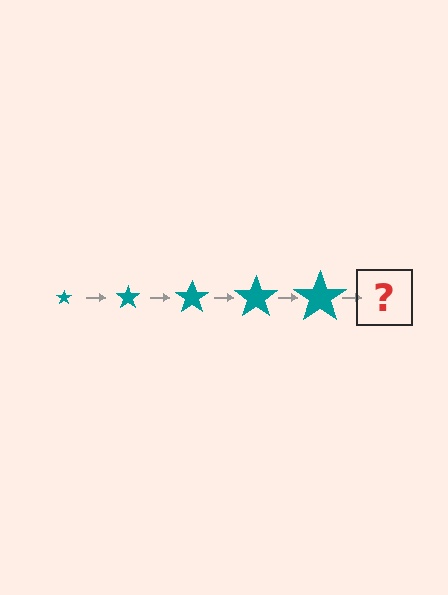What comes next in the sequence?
The next element should be a teal star, larger than the previous one.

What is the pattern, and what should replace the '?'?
The pattern is that the star gets progressively larger each step. The '?' should be a teal star, larger than the previous one.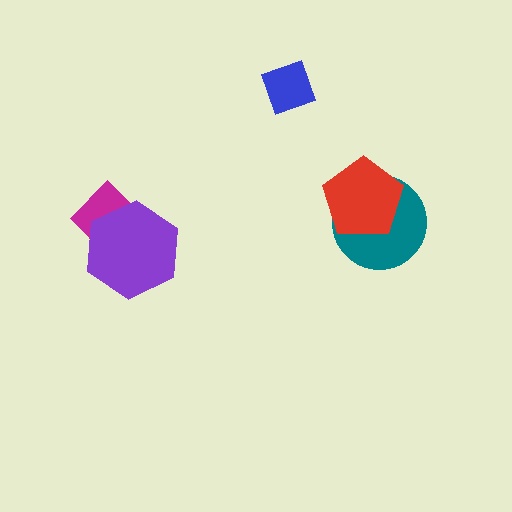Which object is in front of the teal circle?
The red pentagon is in front of the teal circle.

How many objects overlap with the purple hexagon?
1 object overlaps with the purple hexagon.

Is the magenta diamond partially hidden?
Yes, it is partially covered by another shape.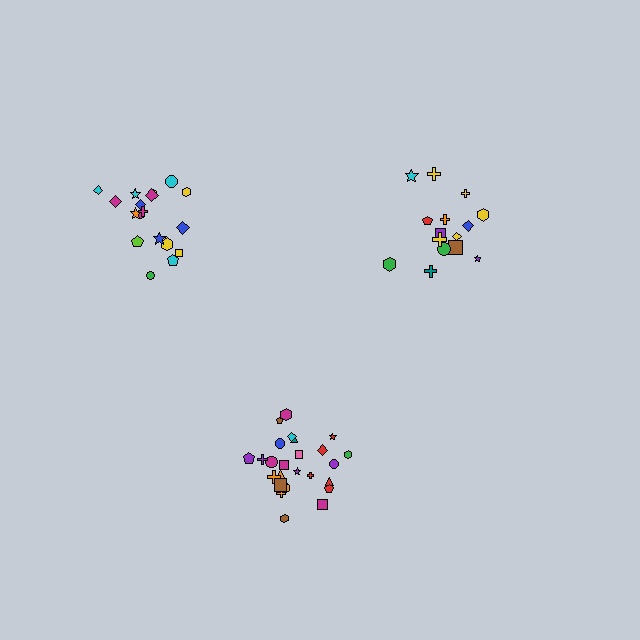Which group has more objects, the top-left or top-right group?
The top-left group.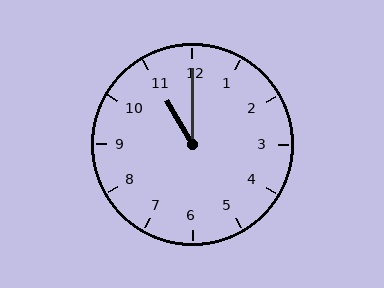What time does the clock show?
11:00.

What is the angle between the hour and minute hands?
Approximately 30 degrees.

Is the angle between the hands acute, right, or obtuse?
It is acute.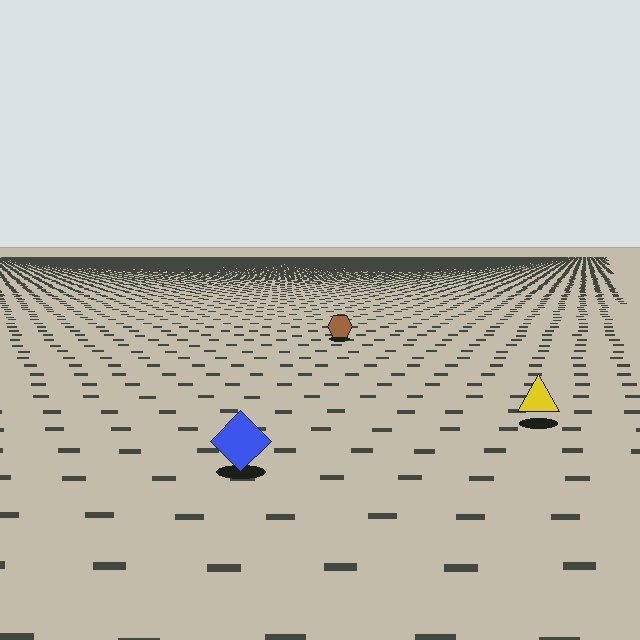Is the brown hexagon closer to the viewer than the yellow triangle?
No. The yellow triangle is closer — you can tell from the texture gradient: the ground texture is coarser near it.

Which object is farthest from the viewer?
The brown hexagon is farthest from the viewer. It appears smaller and the ground texture around it is denser.